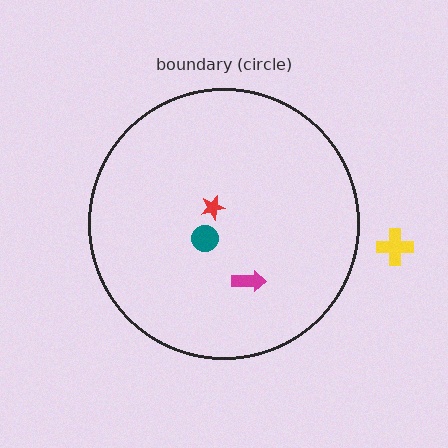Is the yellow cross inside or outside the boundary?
Outside.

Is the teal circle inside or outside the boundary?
Inside.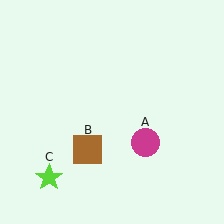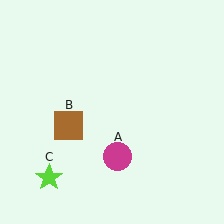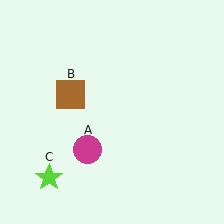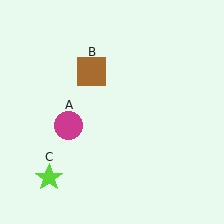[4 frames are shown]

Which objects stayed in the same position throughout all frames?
Lime star (object C) remained stationary.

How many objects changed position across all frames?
2 objects changed position: magenta circle (object A), brown square (object B).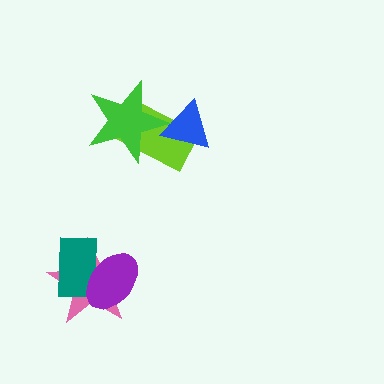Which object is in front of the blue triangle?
The green star is in front of the blue triangle.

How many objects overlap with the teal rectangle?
2 objects overlap with the teal rectangle.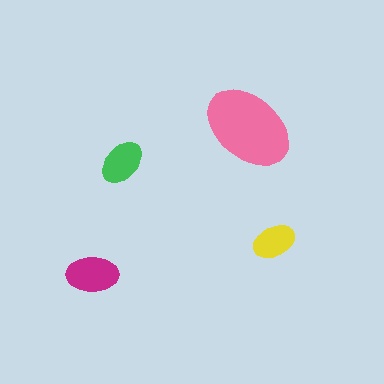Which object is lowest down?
The magenta ellipse is bottommost.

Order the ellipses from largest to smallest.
the pink one, the magenta one, the green one, the yellow one.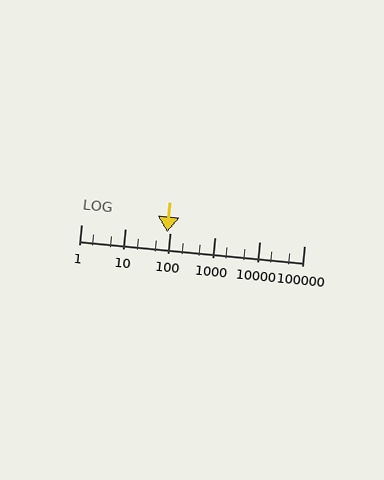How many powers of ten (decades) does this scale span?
The scale spans 5 decades, from 1 to 100000.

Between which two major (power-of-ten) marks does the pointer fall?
The pointer is between 10 and 100.